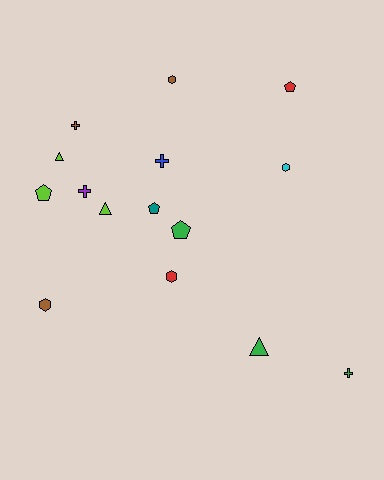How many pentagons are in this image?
There are 4 pentagons.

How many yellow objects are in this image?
There are no yellow objects.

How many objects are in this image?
There are 15 objects.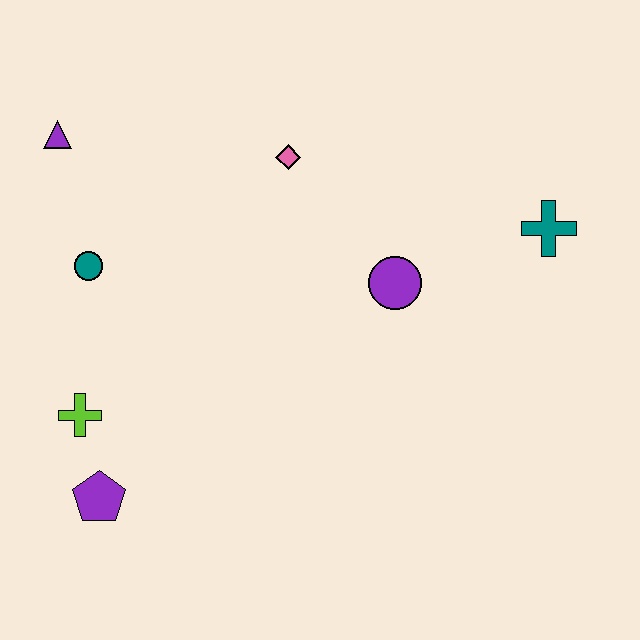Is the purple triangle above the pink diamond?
Yes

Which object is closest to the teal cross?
The purple circle is closest to the teal cross.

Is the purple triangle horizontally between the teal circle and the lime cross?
No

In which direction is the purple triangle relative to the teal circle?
The purple triangle is above the teal circle.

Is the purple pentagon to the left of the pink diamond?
Yes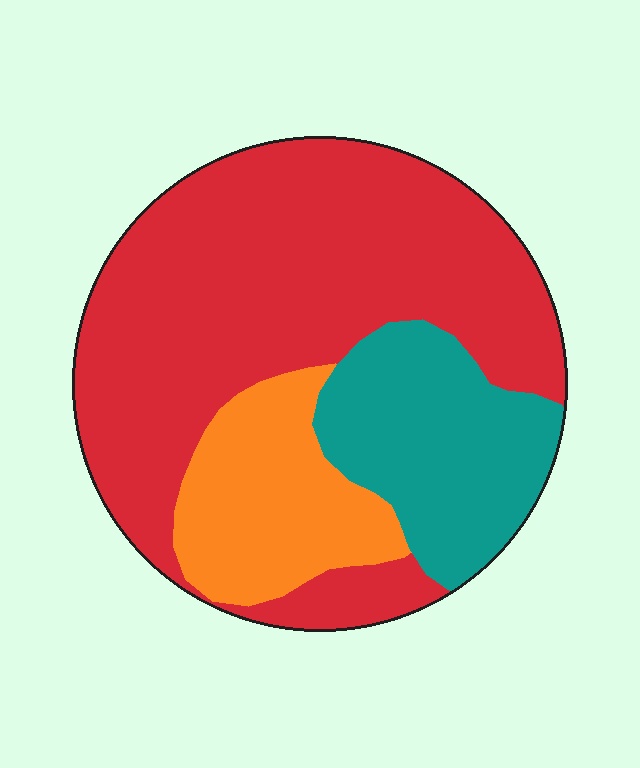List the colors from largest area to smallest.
From largest to smallest: red, teal, orange.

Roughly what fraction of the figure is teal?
Teal covers roughly 20% of the figure.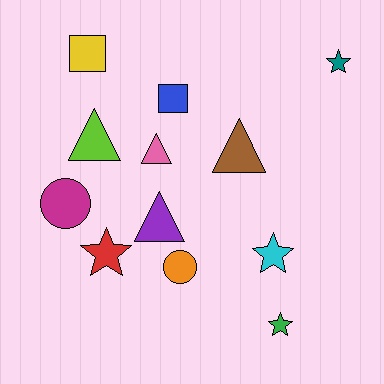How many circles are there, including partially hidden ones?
There are 2 circles.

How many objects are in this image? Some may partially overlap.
There are 12 objects.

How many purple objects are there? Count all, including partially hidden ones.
There is 1 purple object.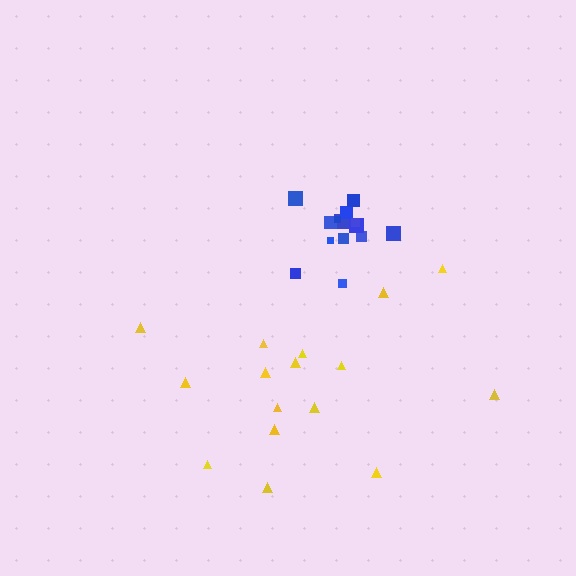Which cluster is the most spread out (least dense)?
Yellow.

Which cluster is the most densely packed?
Blue.